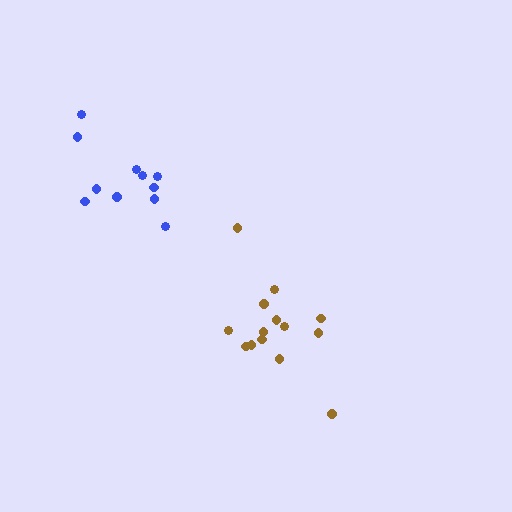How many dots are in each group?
Group 1: 11 dots, Group 2: 14 dots (25 total).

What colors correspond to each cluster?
The clusters are colored: blue, brown.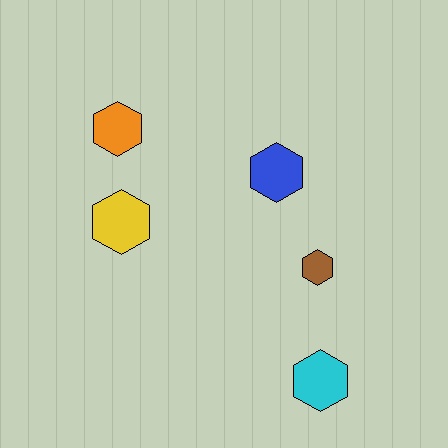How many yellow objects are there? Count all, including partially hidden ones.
There is 1 yellow object.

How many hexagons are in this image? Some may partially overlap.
There are 5 hexagons.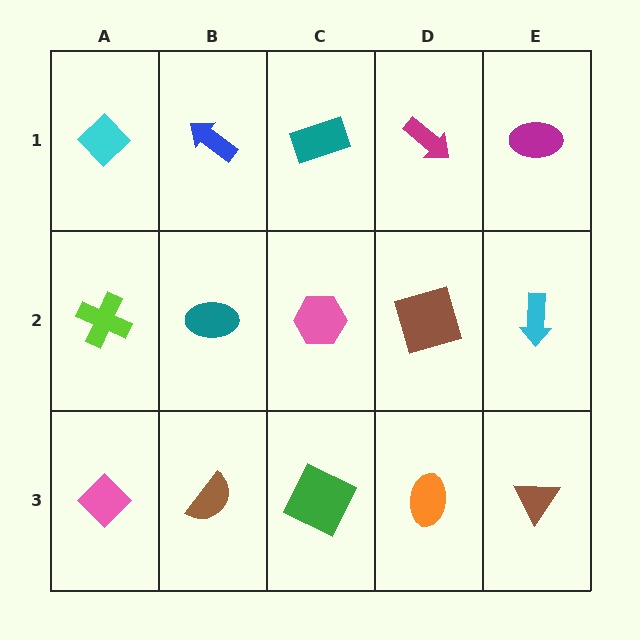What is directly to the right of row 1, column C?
A magenta arrow.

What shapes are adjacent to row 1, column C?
A pink hexagon (row 2, column C), a blue arrow (row 1, column B), a magenta arrow (row 1, column D).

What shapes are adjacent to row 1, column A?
A lime cross (row 2, column A), a blue arrow (row 1, column B).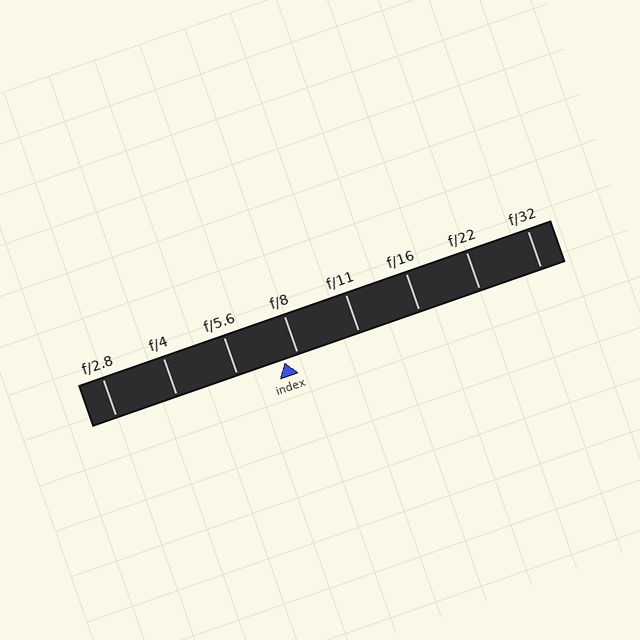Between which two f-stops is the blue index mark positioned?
The index mark is between f/5.6 and f/8.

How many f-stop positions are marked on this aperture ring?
There are 8 f-stop positions marked.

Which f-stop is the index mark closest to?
The index mark is closest to f/8.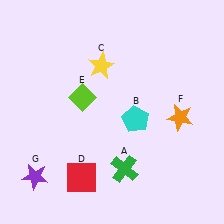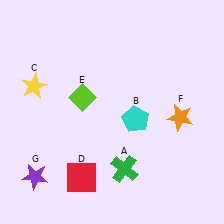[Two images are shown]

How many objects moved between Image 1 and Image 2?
1 object moved between the two images.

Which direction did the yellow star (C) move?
The yellow star (C) moved left.